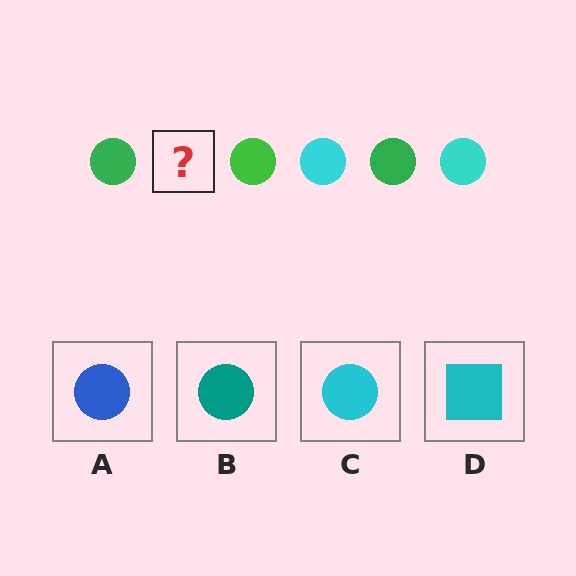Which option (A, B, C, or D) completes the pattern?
C.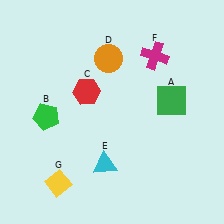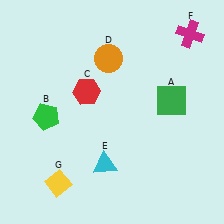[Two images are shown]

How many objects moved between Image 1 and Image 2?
1 object moved between the two images.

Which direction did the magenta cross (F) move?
The magenta cross (F) moved right.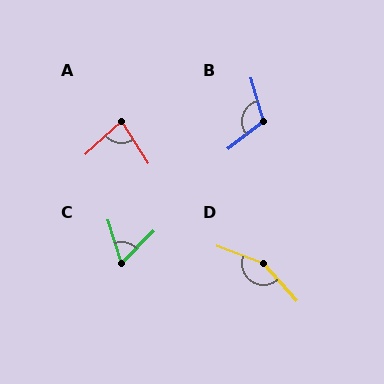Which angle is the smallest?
C, at approximately 63 degrees.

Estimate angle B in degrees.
Approximately 111 degrees.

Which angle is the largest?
D, at approximately 153 degrees.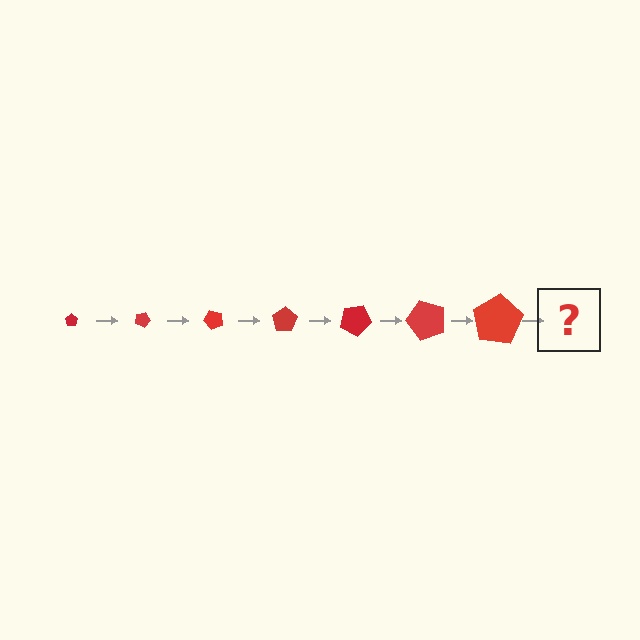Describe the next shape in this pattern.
It should be a pentagon, larger than the previous one and rotated 175 degrees from the start.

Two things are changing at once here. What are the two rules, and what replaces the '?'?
The two rules are that the pentagon grows larger each step and it rotates 25 degrees each step. The '?' should be a pentagon, larger than the previous one and rotated 175 degrees from the start.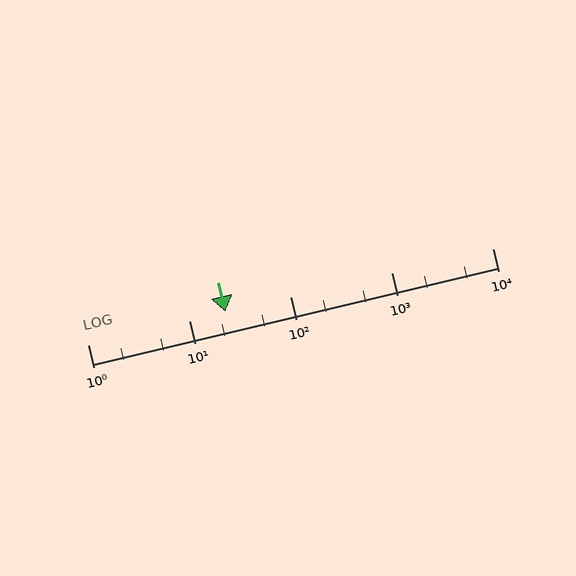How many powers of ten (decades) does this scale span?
The scale spans 4 decades, from 1 to 10000.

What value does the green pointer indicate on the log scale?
The pointer indicates approximately 23.